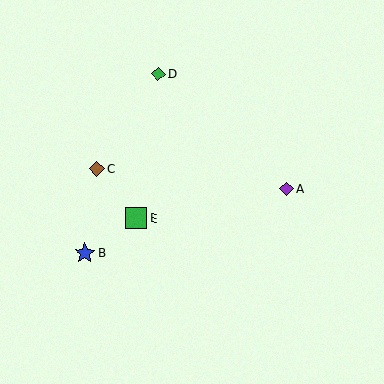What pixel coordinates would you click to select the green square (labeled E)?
Click at (136, 218) to select the green square E.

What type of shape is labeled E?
Shape E is a green square.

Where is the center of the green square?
The center of the green square is at (136, 218).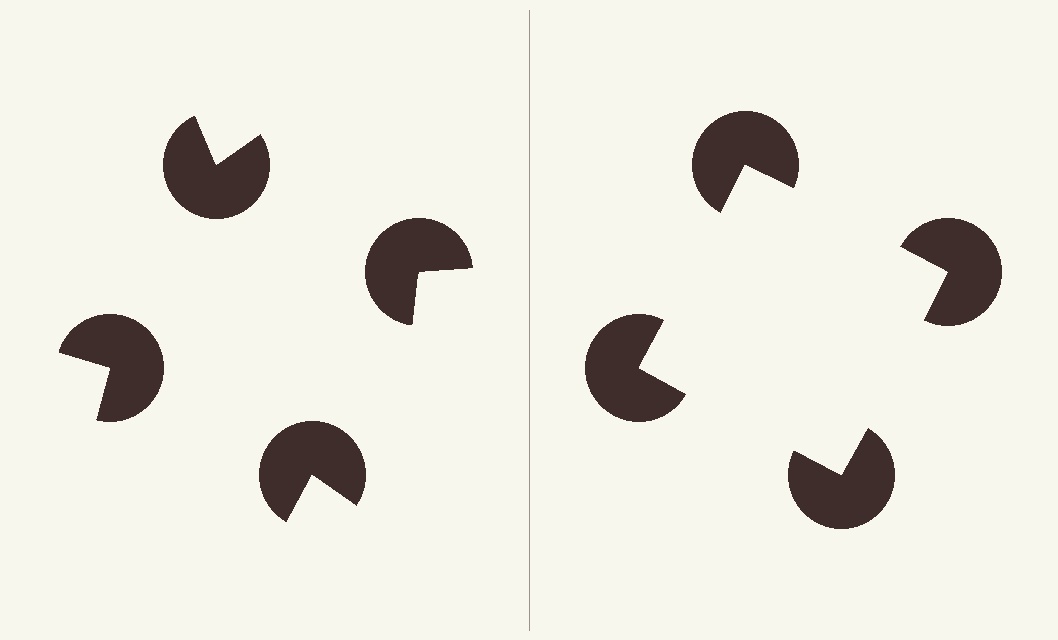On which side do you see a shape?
An illusory square appears on the right side. On the left side the wedge cuts are rotated, so no coherent shape forms.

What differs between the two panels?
The pac-man discs are positioned identically on both sides; only the wedge orientations differ. On the right they align to a square; on the left they are misaligned.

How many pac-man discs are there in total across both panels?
8 — 4 on each side.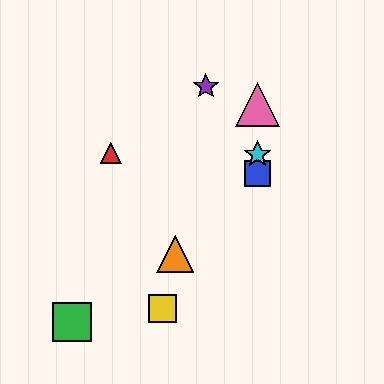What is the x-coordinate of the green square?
The green square is at x≈72.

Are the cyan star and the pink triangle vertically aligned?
Yes, both are at x≈258.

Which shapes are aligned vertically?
The blue square, the cyan star, the pink triangle are aligned vertically.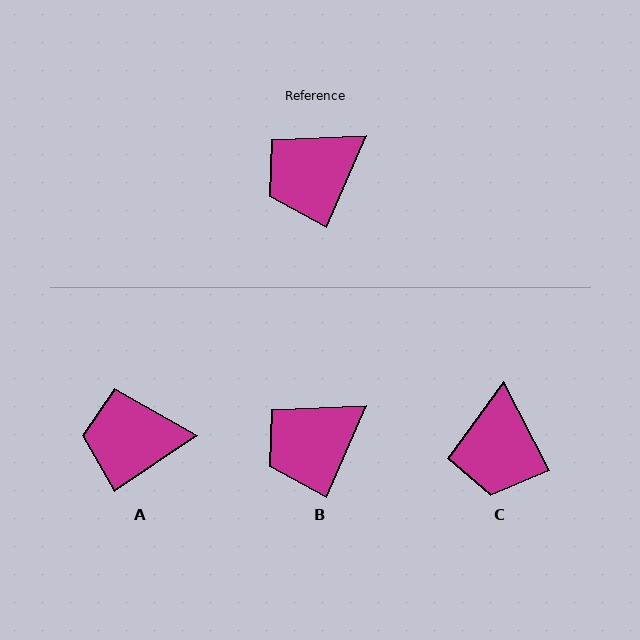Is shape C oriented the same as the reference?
No, it is off by about 51 degrees.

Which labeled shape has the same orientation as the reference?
B.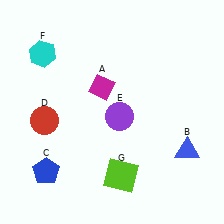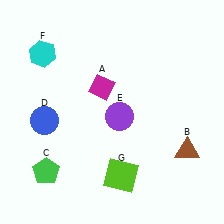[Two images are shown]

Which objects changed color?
B changed from blue to brown. C changed from blue to green. D changed from red to blue.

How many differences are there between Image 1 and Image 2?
There are 3 differences between the two images.